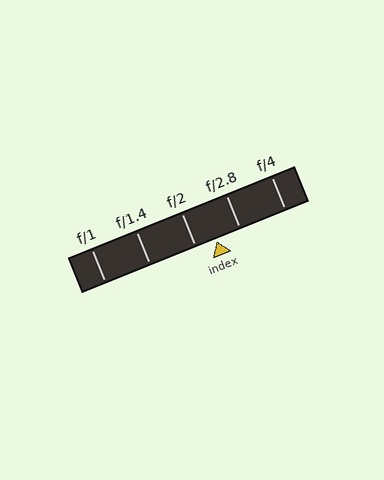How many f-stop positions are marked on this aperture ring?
There are 5 f-stop positions marked.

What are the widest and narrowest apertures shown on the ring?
The widest aperture shown is f/1 and the narrowest is f/4.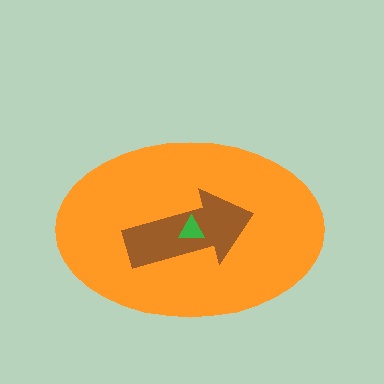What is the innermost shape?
The green triangle.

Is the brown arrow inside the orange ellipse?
Yes.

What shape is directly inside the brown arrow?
The green triangle.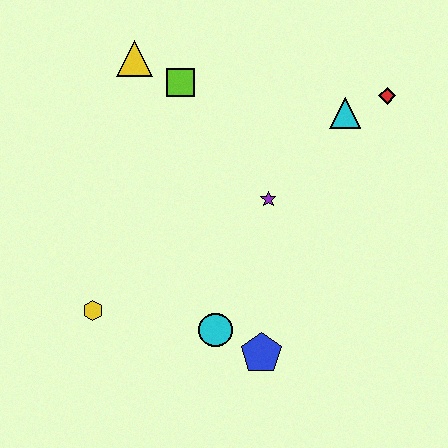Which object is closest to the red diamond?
The cyan triangle is closest to the red diamond.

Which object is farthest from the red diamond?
The yellow hexagon is farthest from the red diamond.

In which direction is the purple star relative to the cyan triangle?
The purple star is below the cyan triangle.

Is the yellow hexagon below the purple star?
Yes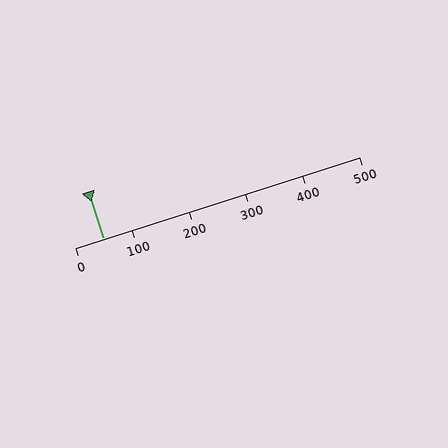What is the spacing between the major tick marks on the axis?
The major ticks are spaced 100 apart.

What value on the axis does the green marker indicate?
The marker indicates approximately 50.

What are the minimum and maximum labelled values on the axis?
The axis runs from 0 to 500.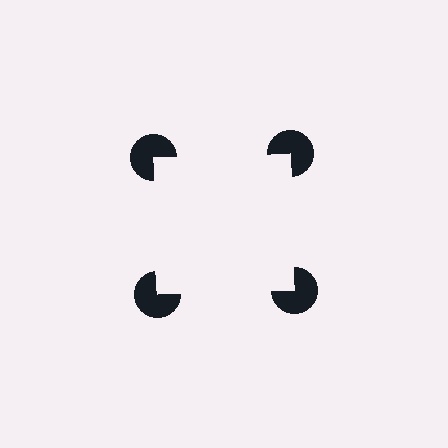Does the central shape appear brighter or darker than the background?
It typically appears slightly brighter than the background, even though no actual brightness change is drawn.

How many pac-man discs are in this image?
There are 4 — one at each vertex of the illusory square.